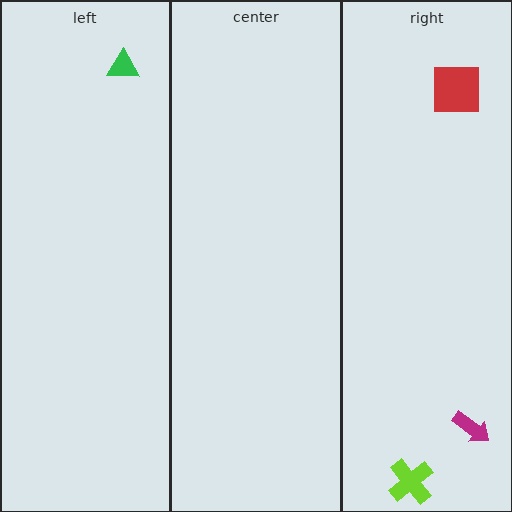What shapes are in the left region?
The green triangle.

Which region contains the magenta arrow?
The right region.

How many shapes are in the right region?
3.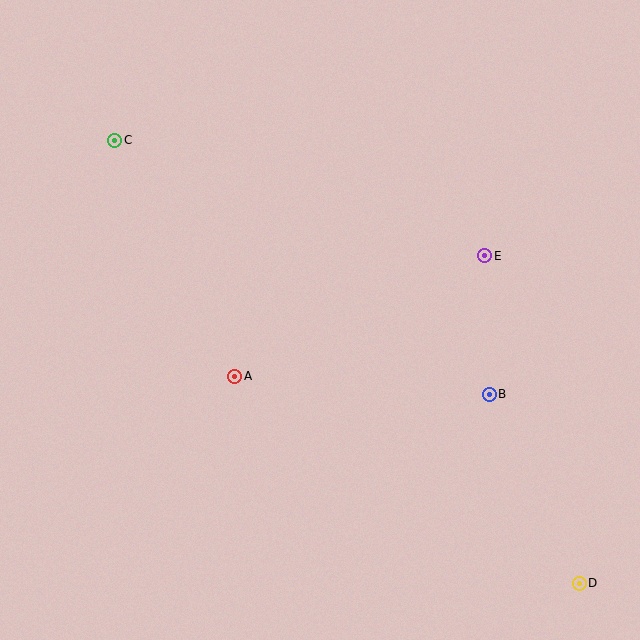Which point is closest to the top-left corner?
Point C is closest to the top-left corner.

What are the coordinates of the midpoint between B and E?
The midpoint between B and E is at (487, 325).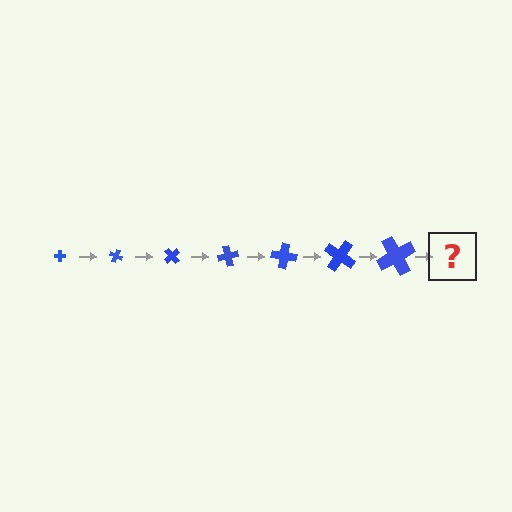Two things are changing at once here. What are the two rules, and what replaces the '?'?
The two rules are that the cross grows larger each step and it rotates 25 degrees each step. The '?' should be a cross, larger than the previous one and rotated 175 degrees from the start.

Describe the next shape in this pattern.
It should be a cross, larger than the previous one and rotated 175 degrees from the start.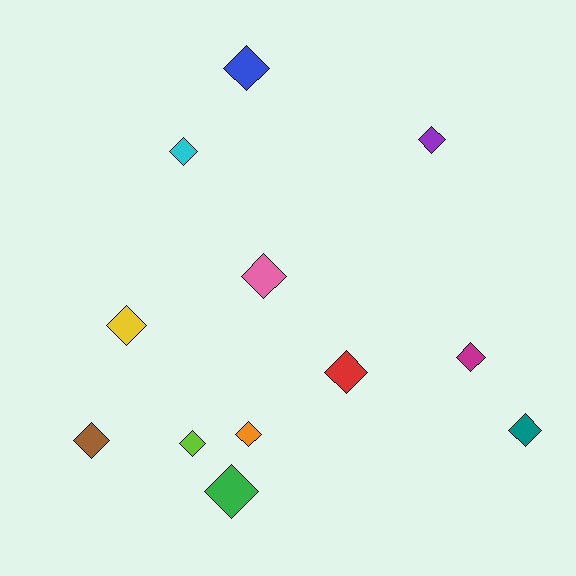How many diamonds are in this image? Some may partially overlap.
There are 12 diamonds.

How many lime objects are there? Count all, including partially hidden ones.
There is 1 lime object.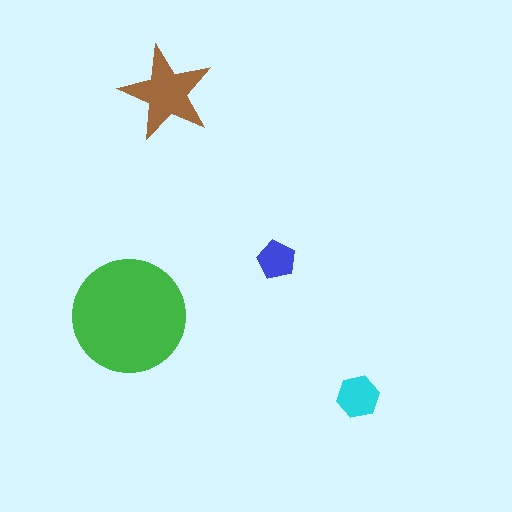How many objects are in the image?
There are 4 objects in the image.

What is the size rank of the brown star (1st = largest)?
2nd.